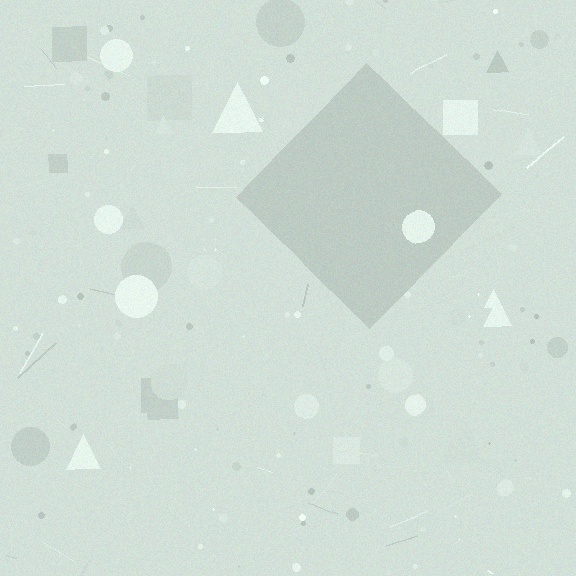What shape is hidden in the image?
A diamond is hidden in the image.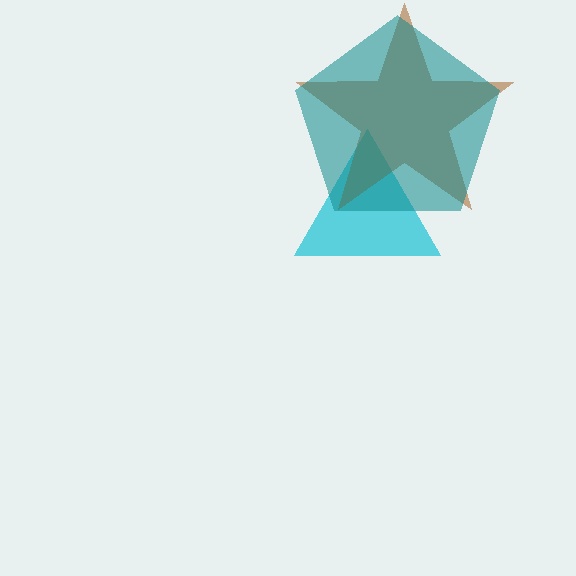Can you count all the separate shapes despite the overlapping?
Yes, there are 3 separate shapes.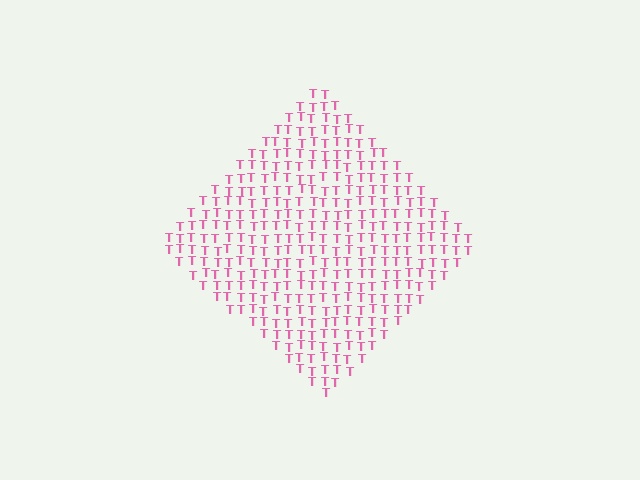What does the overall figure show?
The overall figure shows a diamond.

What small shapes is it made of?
It is made of small letter T's.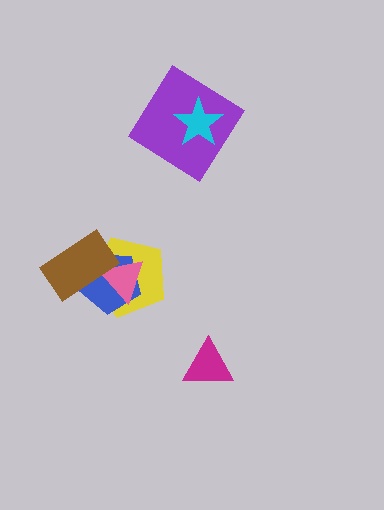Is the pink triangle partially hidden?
Yes, it is partially covered by another shape.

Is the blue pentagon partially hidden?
Yes, it is partially covered by another shape.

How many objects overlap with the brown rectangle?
3 objects overlap with the brown rectangle.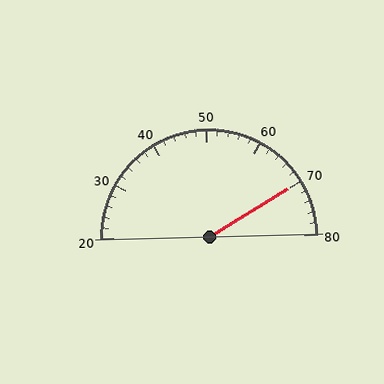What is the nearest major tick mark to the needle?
The nearest major tick mark is 70.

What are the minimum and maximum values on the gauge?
The gauge ranges from 20 to 80.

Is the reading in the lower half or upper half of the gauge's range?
The reading is in the upper half of the range (20 to 80).